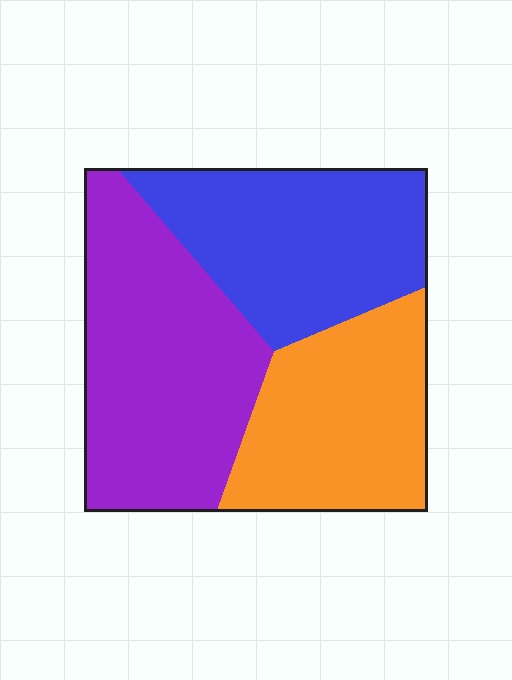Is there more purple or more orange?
Purple.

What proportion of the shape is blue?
Blue takes up about one third (1/3) of the shape.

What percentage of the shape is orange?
Orange covers about 30% of the shape.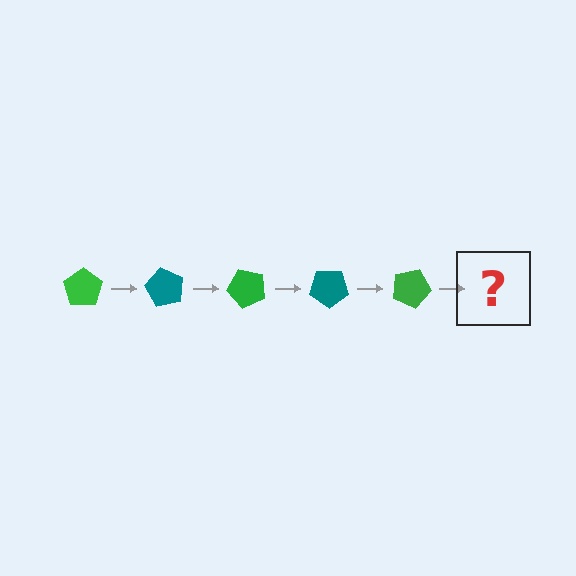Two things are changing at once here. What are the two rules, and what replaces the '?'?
The two rules are that it rotates 60 degrees each step and the color cycles through green and teal. The '?' should be a teal pentagon, rotated 300 degrees from the start.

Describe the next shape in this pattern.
It should be a teal pentagon, rotated 300 degrees from the start.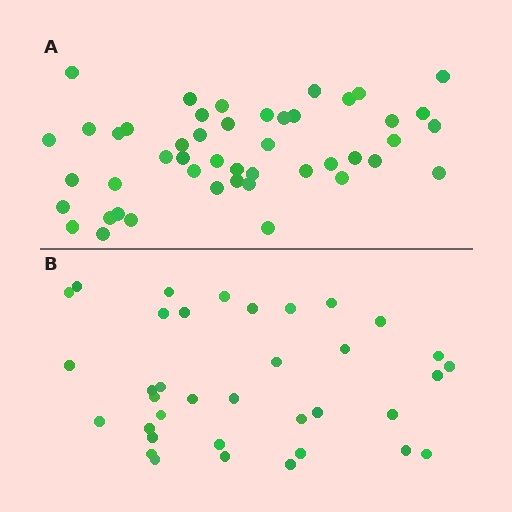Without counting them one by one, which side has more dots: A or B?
Region A (the top region) has more dots.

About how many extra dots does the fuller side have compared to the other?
Region A has roughly 12 or so more dots than region B.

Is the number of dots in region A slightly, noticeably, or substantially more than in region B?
Region A has noticeably more, but not dramatically so. The ratio is roughly 1.3 to 1.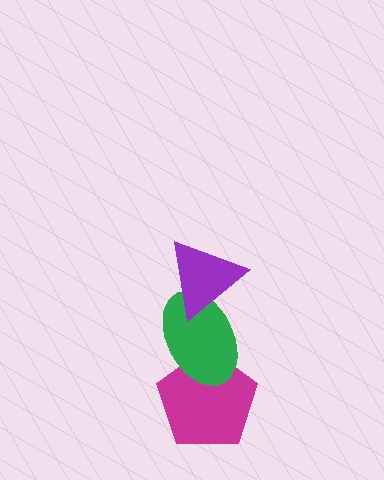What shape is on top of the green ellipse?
The purple triangle is on top of the green ellipse.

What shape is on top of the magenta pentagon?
The green ellipse is on top of the magenta pentagon.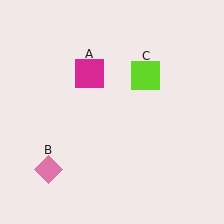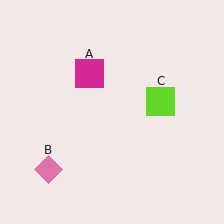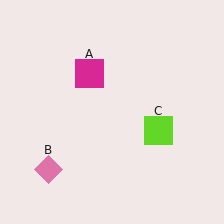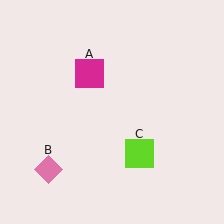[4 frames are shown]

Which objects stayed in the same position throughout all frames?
Magenta square (object A) and pink diamond (object B) remained stationary.